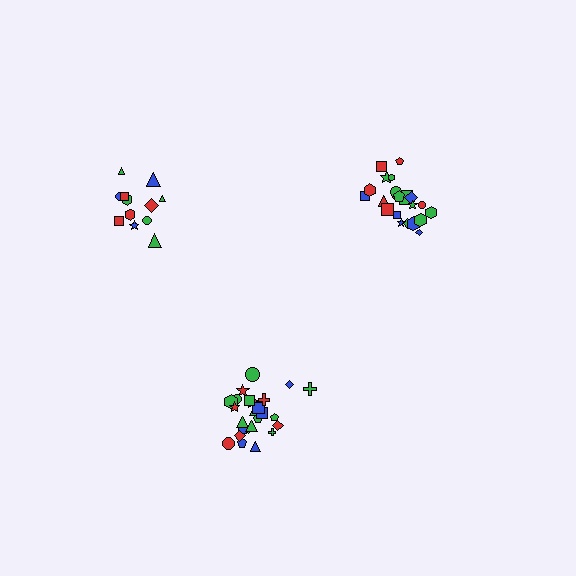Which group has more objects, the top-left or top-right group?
The top-right group.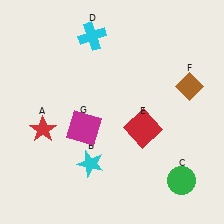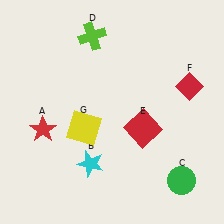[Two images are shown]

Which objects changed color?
D changed from cyan to lime. F changed from brown to red. G changed from magenta to yellow.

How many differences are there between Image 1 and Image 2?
There are 3 differences between the two images.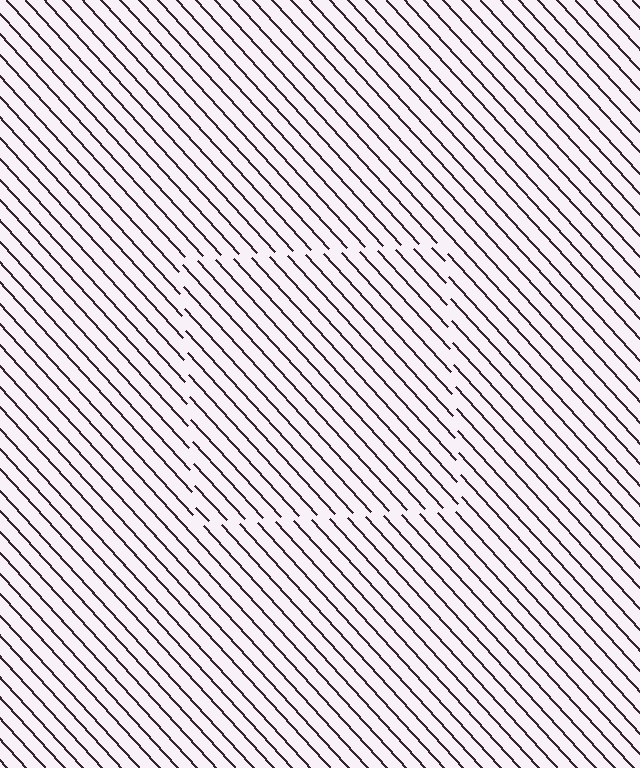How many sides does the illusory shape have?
4 sides — the line-ends trace a square.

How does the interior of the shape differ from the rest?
The interior of the shape contains the same grating, shifted by half a period — the contour is defined by the phase discontinuity where line-ends from the inner and outer gratings abut.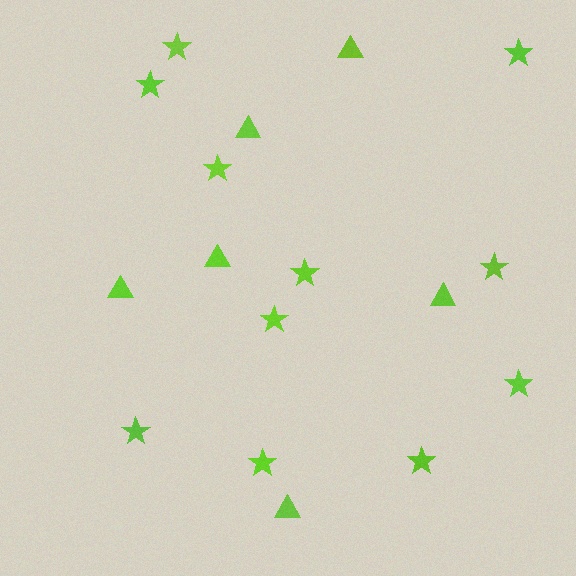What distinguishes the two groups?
There are 2 groups: one group of stars (11) and one group of triangles (6).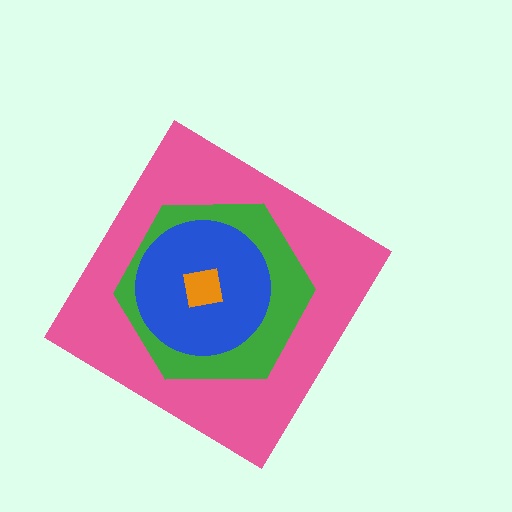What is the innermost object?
The orange square.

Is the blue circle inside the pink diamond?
Yes.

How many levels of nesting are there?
4.